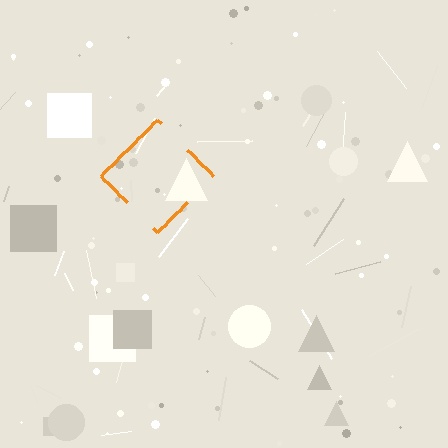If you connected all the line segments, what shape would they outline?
They would outline a diamond.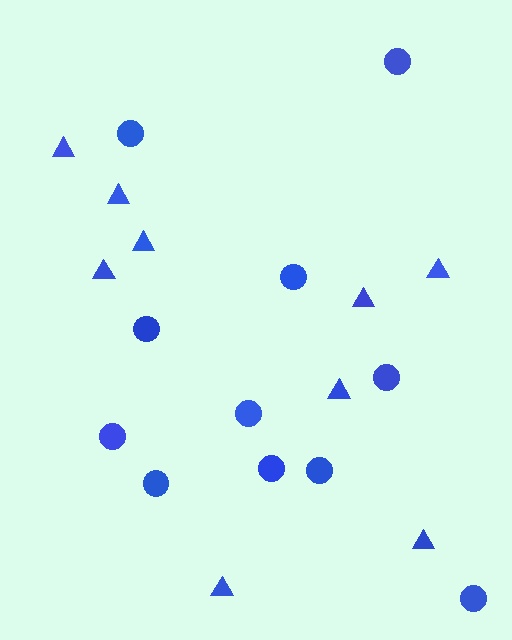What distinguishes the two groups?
There are 2 groups: one group of triangles (9) and one group of circles (11).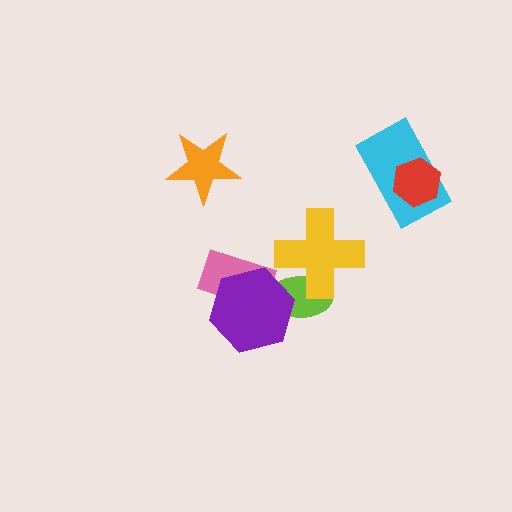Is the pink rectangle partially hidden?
Yes, it is partially covered by another shape.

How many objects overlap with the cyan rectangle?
1 object overlaps with the cyan rectangle.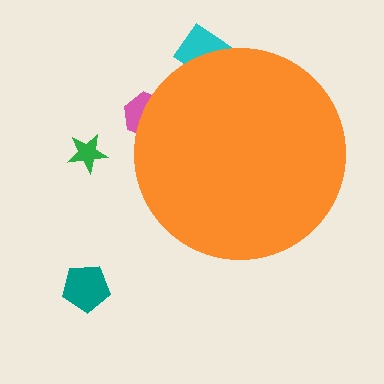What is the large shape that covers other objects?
An orange circle.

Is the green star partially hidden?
No, the green star is fully visible.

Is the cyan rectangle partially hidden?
Yes, the cyan rectangle is partially hidden behind the orange circle.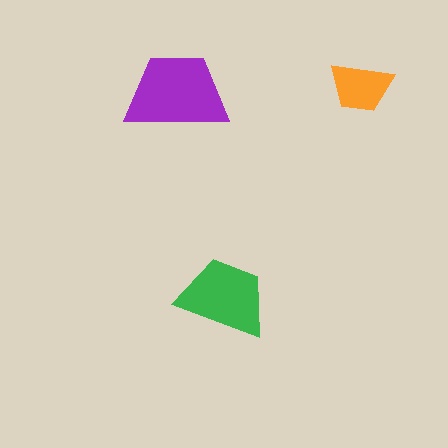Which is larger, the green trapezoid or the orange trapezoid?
The green one.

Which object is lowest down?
The green trapezoid is bottommost.